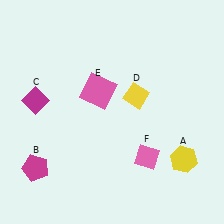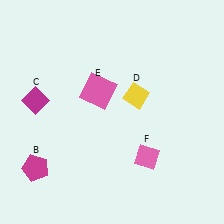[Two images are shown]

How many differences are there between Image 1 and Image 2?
There is 1 difference between the two images.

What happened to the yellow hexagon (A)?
The yellow hexagon (A) was removed in Image 2. It was in the bottom-right area of Image 1.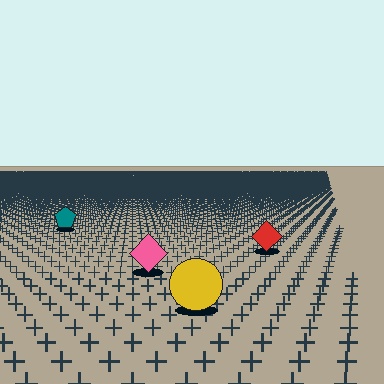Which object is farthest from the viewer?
The teal pentagon is farthest from the viewer. It appears smaller and the ground texture around it is denser.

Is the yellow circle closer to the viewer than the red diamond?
Yes. The yellow circle is closer — you can tell from the texture gradient: the ground texture is coarser near it.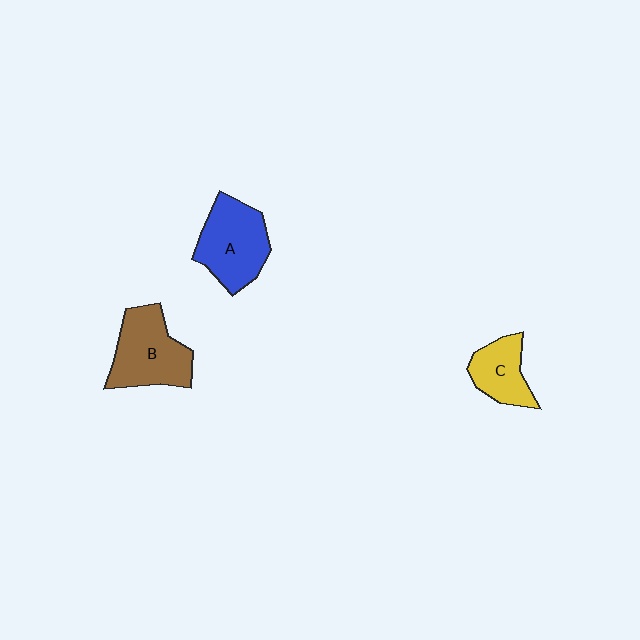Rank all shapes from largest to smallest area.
From largest to smallest: B (brown), A (blue), C (yellow).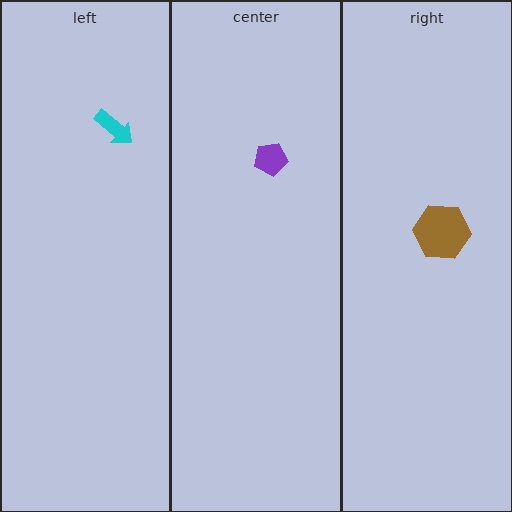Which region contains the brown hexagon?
The right region.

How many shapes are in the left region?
1.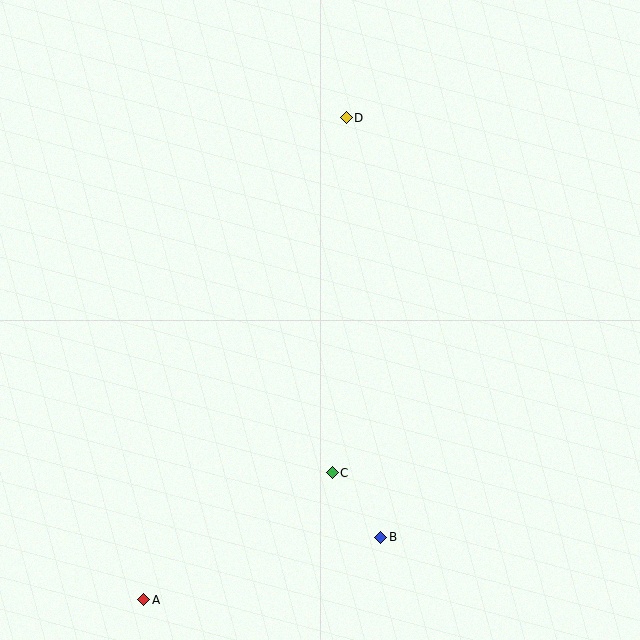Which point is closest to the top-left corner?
Point D is closest to the top-left corner.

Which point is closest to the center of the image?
Point C at (332, 473) is closest to the center.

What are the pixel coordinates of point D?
Point D is at (346, 118).